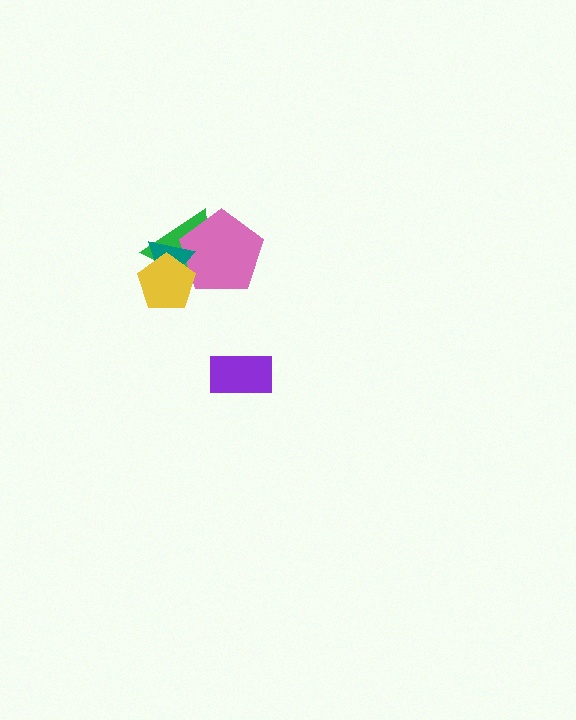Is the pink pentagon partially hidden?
Yes, it is partially covered by another shape.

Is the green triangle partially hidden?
Yes, it is partially covered by another shape.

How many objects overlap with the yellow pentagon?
3 objects overlap with the yellow pentagon.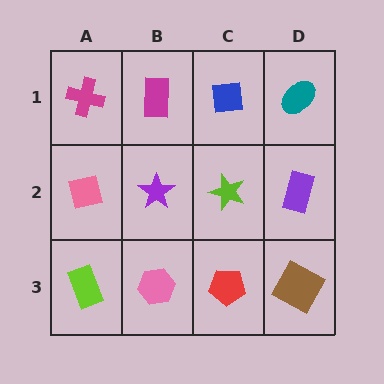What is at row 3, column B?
A pink hexagon.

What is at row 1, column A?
A magenta cross.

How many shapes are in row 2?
4 shapes.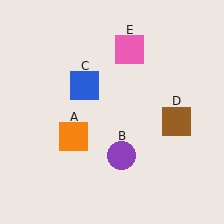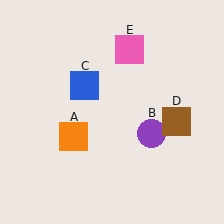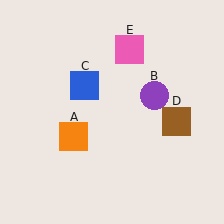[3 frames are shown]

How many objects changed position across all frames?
1 object changed position: purple circle (object B).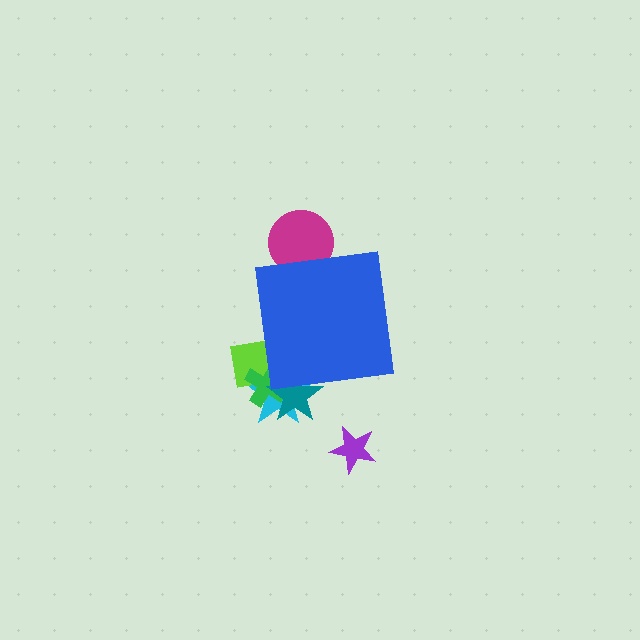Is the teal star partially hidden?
Yes, the teal star is partially hidden behind the blue square.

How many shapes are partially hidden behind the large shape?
5 shapes are partially hidden.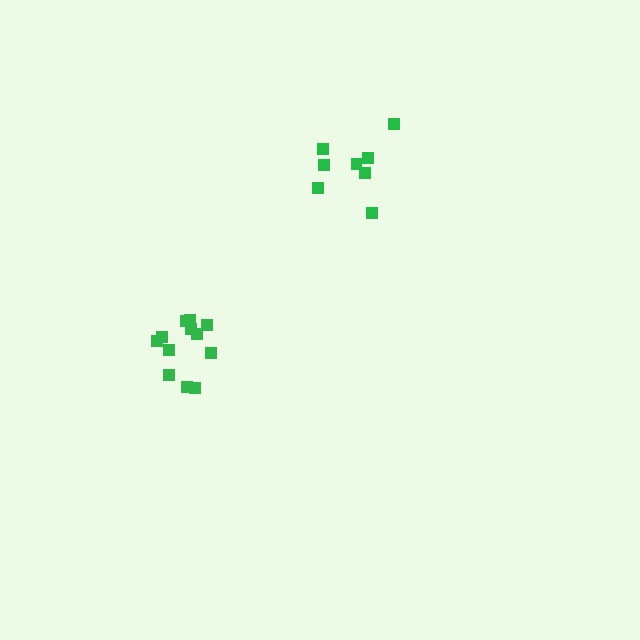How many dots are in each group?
Group 1: 8 dots, Group 2: 12 dots (20 total).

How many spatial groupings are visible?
There are 2 spatial groupings.